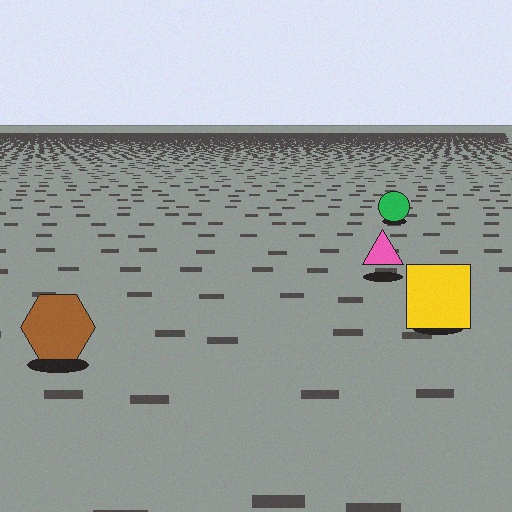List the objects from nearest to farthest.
From nearest to farthest: the brown hexagon, the yellow square, the pink triangle, the green circle.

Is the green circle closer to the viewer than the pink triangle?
No. The pink triangle is closer — you can tell from the texture gradient: the ground texture is coarser near it.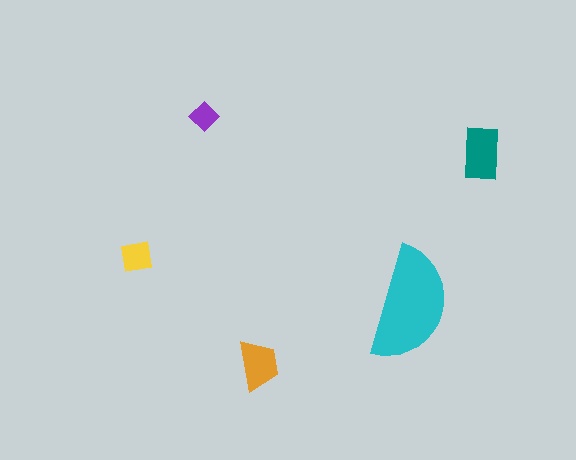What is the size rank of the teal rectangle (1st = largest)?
2nd.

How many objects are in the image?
There are 5 objects in the image.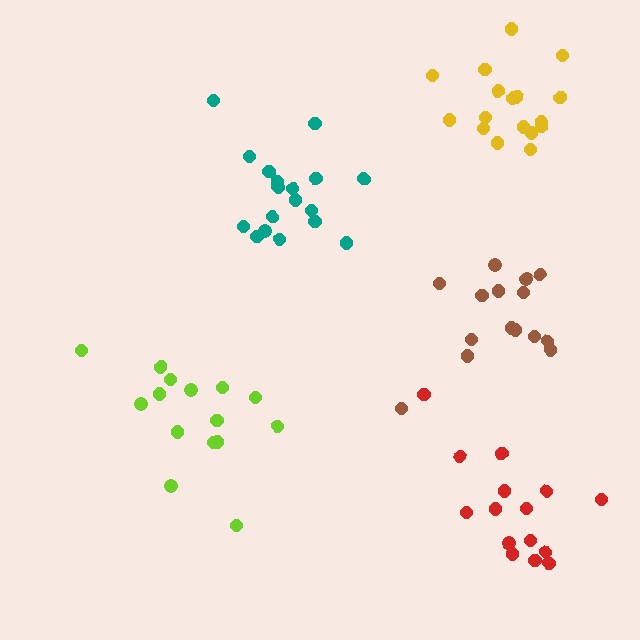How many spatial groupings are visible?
There are 5 spatial groupings.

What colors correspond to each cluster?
The clusters are colored: teal, lime, yellow, brown, red.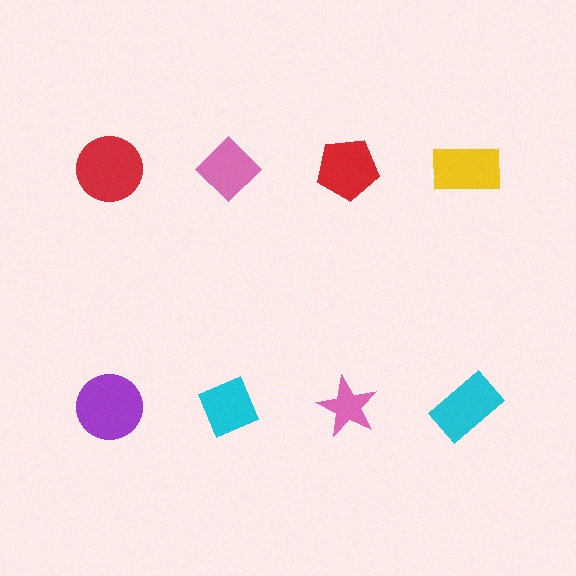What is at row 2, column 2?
A cyan diamond.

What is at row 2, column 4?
A cyan rectangle.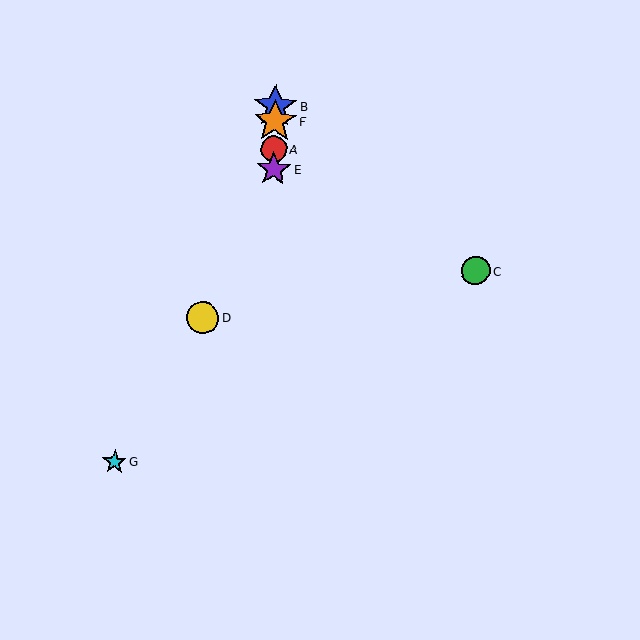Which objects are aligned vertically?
Objects A, B, E, F are aligned vertically.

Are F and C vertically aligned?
No, F is at x≈275 and C is at x≈475.